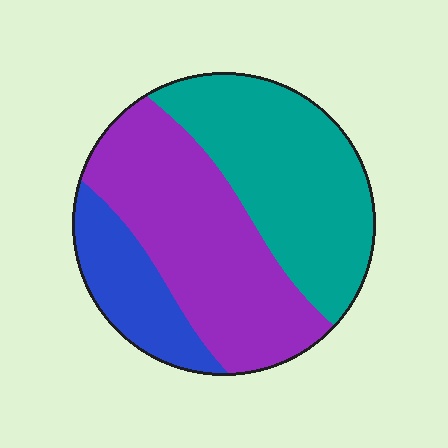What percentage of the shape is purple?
Purple covers roughly 45% of the shape.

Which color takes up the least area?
Blue, at roughly 15%.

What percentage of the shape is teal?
Teal covers roughly 40% of the shape.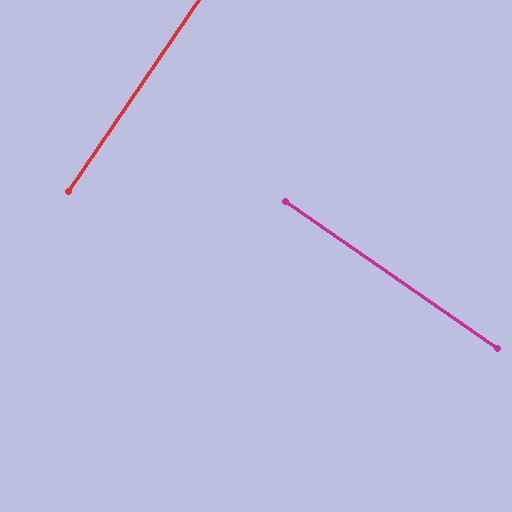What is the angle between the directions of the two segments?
Approximately 90 degrees.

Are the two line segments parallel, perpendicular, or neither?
Perpendicular — they meet at approximately 90°.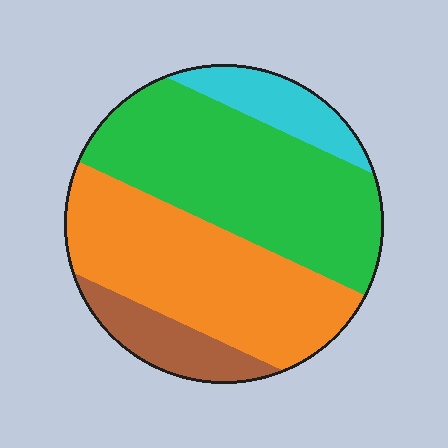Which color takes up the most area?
Green, at roughly 40%.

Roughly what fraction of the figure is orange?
Orange covers roughly 35% of the figure.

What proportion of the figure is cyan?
Cyan covers 10% of the figure.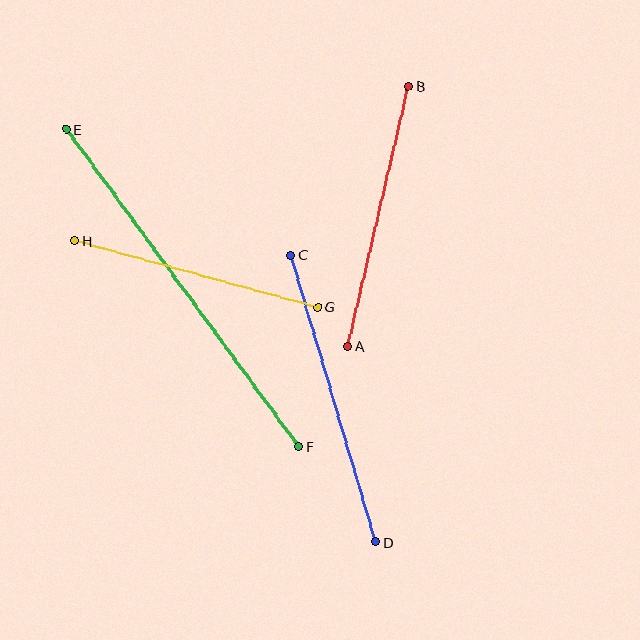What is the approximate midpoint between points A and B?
The midpoint is at approximately (378, 216) pixels.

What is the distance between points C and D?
The distance is approximately 299 pixels.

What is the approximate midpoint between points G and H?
The midpoint is at approximately (196, 274) pixels.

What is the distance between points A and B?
The distance is approximately 267 pixels.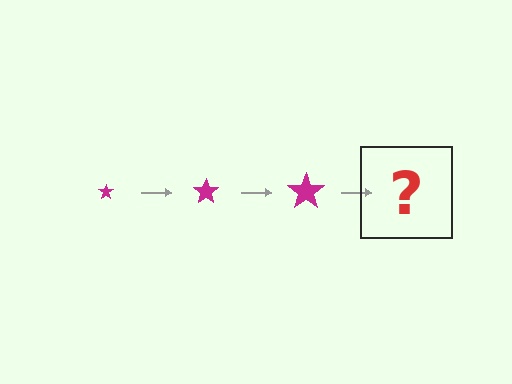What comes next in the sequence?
The next element should be a magenta star, larger than the previous one.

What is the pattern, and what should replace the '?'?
The pattern is that the star gets progressively larger each step. The '?' should be a magenta star, larger than the previous one.